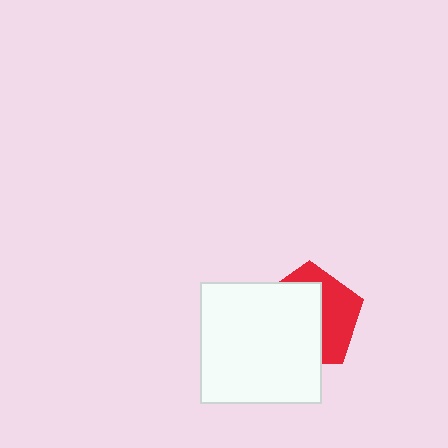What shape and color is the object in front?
The object in front is a white square.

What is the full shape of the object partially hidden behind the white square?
The partially hidden object is a red pentagon.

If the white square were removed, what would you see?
You would see the complete red pentagon.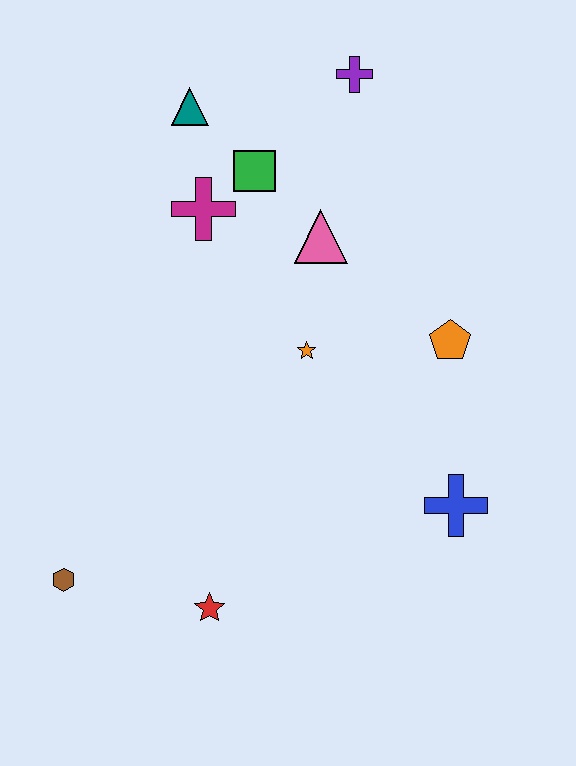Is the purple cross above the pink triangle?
Yes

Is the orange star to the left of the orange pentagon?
Yes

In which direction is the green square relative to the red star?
The green square is above the red star.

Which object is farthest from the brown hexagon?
The purple cross is farthest from the brown hexagon.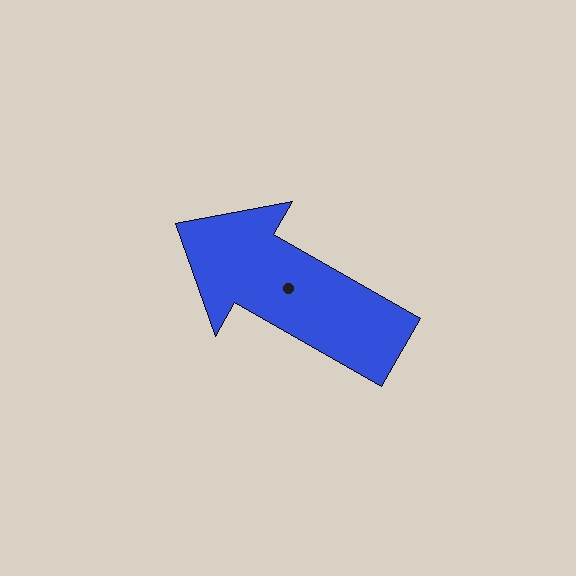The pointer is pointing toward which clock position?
Roughly 10 o'clock.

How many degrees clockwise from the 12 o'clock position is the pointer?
Approximately 300 degrees.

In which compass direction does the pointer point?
Northwest.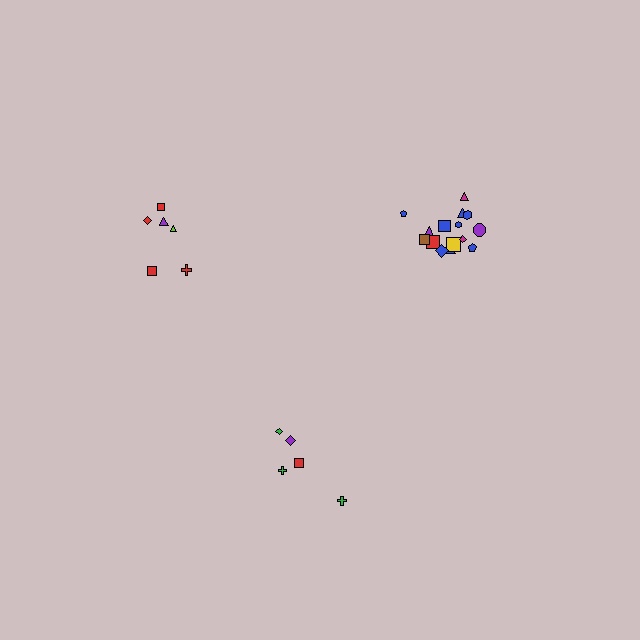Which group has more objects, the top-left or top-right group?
The top-right group.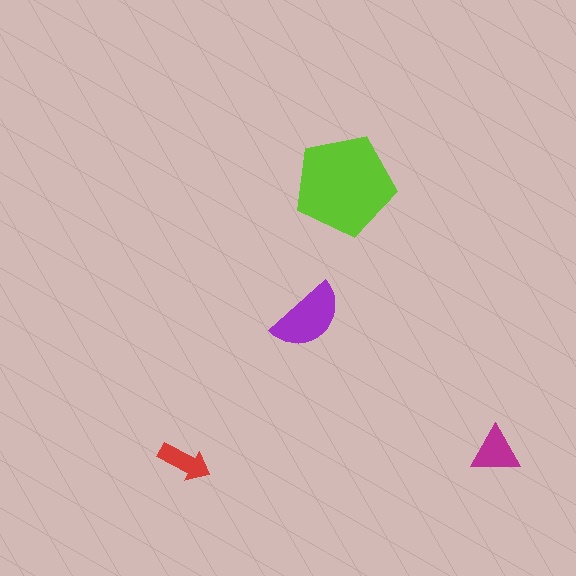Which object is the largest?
The lime pentagon.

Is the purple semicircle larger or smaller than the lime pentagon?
Smaller.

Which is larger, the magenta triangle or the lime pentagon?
The lime pentagon.